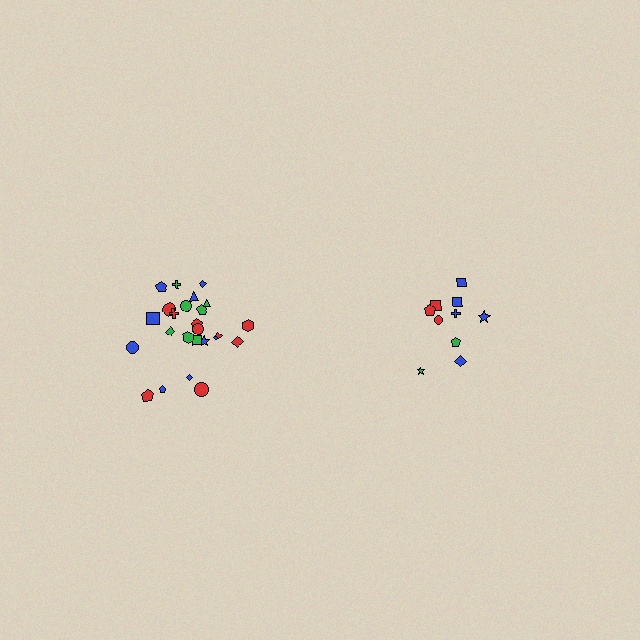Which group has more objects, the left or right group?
The left group.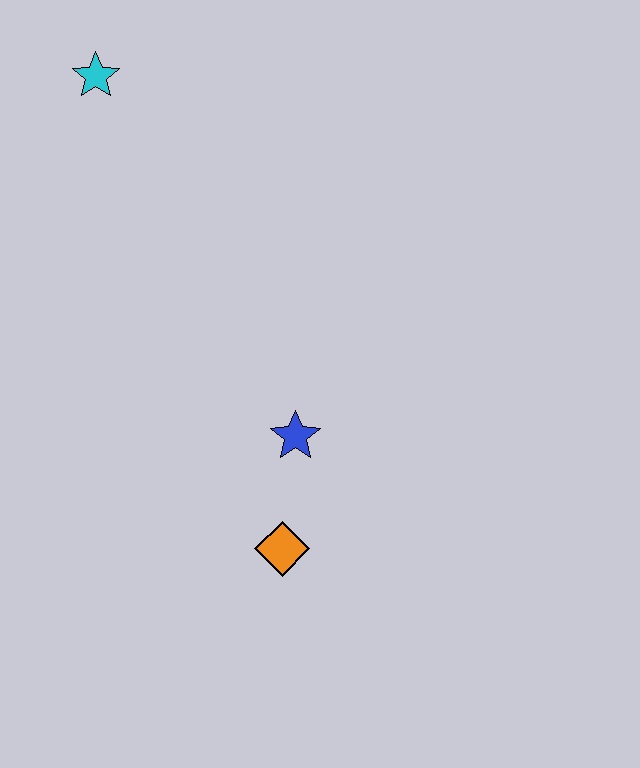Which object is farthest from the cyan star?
The orange diamond is farthest from the cyan star.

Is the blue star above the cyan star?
No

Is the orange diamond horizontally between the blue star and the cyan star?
Yes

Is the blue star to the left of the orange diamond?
No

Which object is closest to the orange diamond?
The blue star is closest to the orange diamond.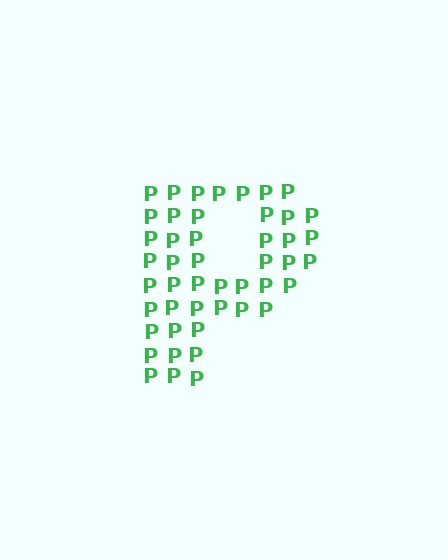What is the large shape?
The large shape is the letter P.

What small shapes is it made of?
It is made of small letter P's.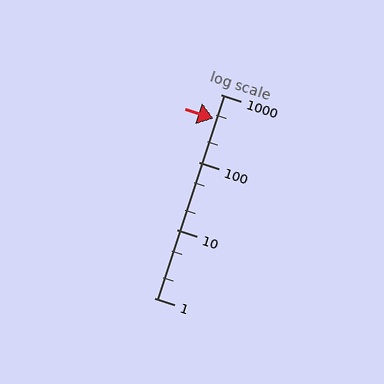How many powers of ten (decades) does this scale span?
The scale spans 3 decades, from 1 to 1000.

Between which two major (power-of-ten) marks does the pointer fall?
The pointer is between 100 and 1000.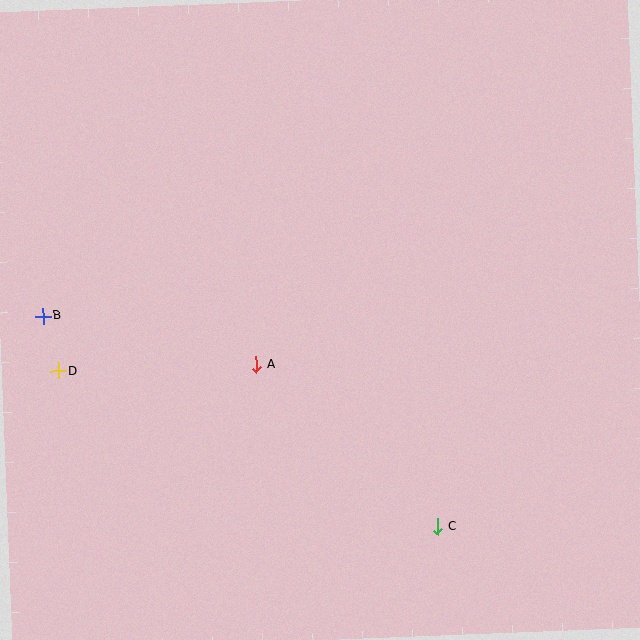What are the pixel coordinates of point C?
Point C is at (438, 526).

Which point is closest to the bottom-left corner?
Point D is closest to the bottom-left corner.